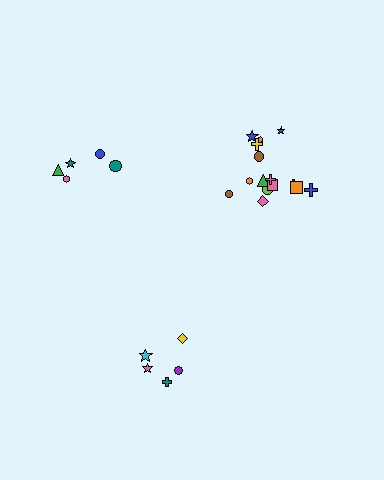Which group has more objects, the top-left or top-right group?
The top-right group.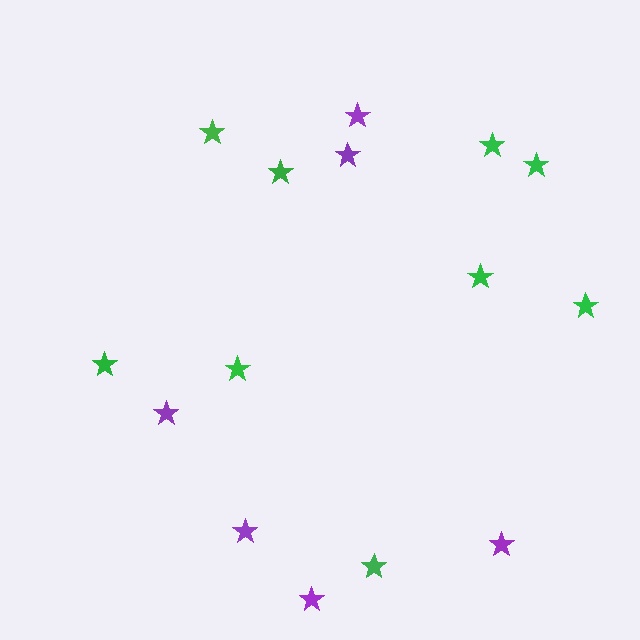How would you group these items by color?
There are 2 groups: one group of green stars (9) and one group of purple stars (6).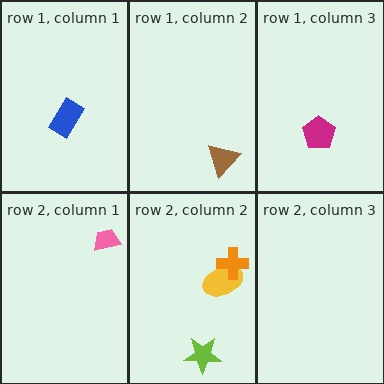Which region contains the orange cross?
The row 2, column 2 region.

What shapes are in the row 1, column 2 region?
The brown triangle.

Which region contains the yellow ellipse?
The row 2, column 2 region.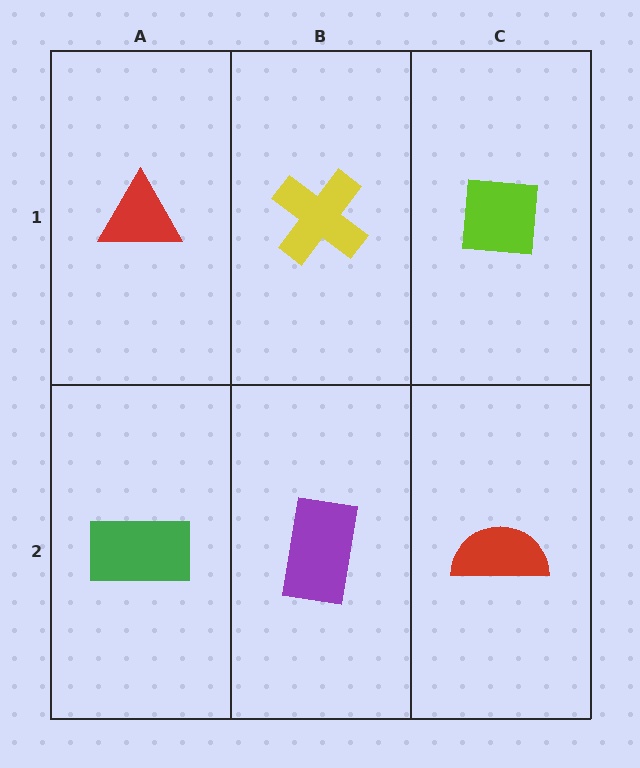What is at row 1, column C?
A lime square.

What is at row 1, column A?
A red triangle.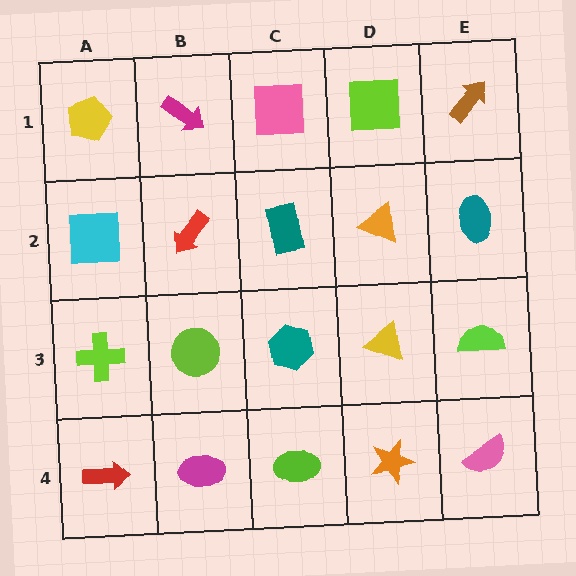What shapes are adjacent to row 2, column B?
A magenta arrow (row 1, column B), a lime circle (row 3, column B), a cyan square (row 2, column A), a teal rectangle (row 2, column C).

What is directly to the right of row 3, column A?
A lime circle.